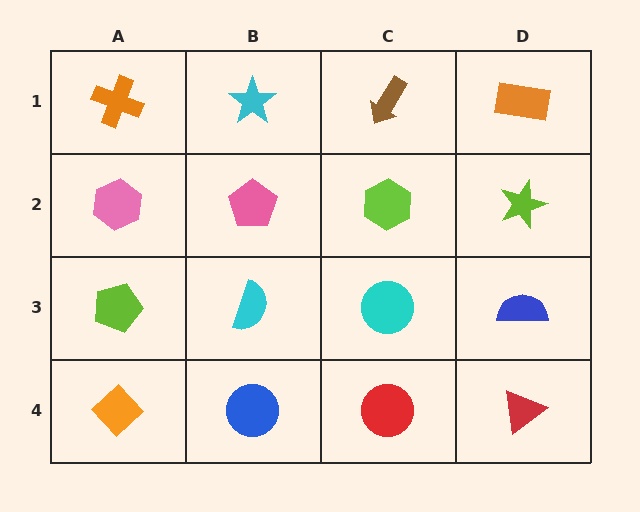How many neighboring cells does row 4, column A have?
2.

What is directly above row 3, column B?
A pink pentagon.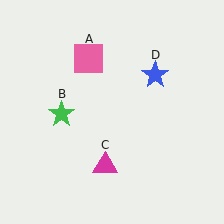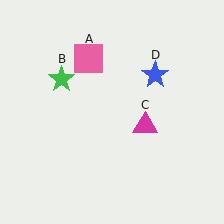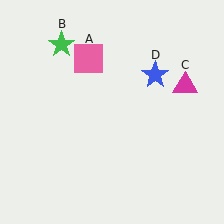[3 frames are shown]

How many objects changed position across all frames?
2 objects changed position: green star (object B), magenta triangle (object C).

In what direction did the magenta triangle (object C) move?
The magenta triangle (object C) moved up and to the right.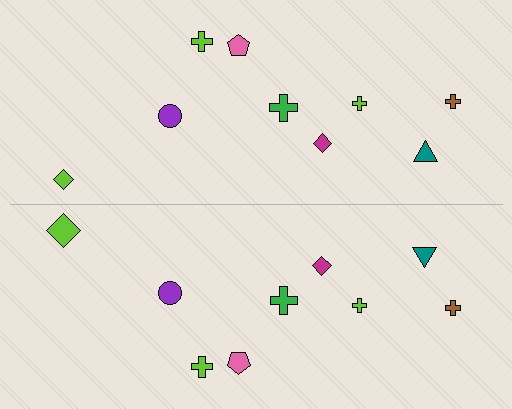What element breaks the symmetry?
The lime diamond on the bottom side has a different size than its mirror counterpart.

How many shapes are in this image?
There are 18 shapes in this image.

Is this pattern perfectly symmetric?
No, the pattern is not perfectly symmetric. The lime diamond on the bottom side has a different size than its mirror counterpart.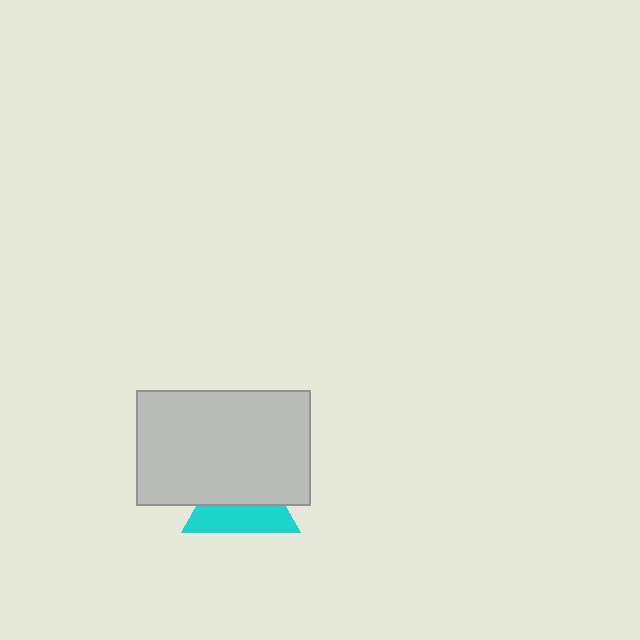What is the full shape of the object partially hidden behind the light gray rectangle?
The partially hidden object is a cyan triangle.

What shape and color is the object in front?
The object in front is a light gray rectangle.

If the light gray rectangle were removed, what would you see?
You would see the complete cyan triangle.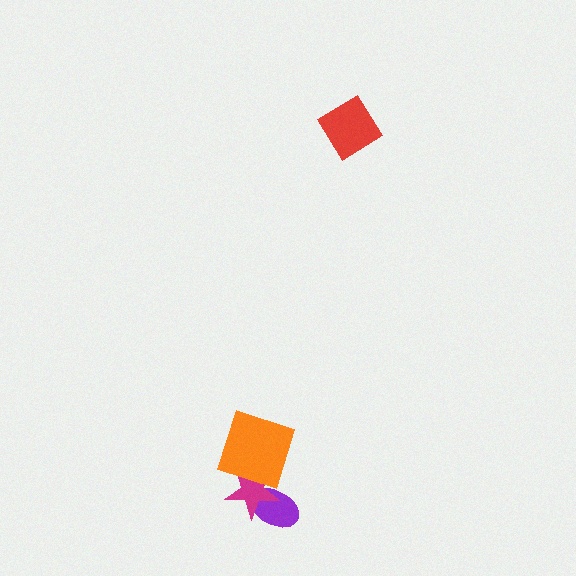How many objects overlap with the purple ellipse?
2 objects overlap with the purple ellipse.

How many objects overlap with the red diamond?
0 objects overlap with the red diamond.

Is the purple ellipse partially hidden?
Yes, it is partially covered by another shape.